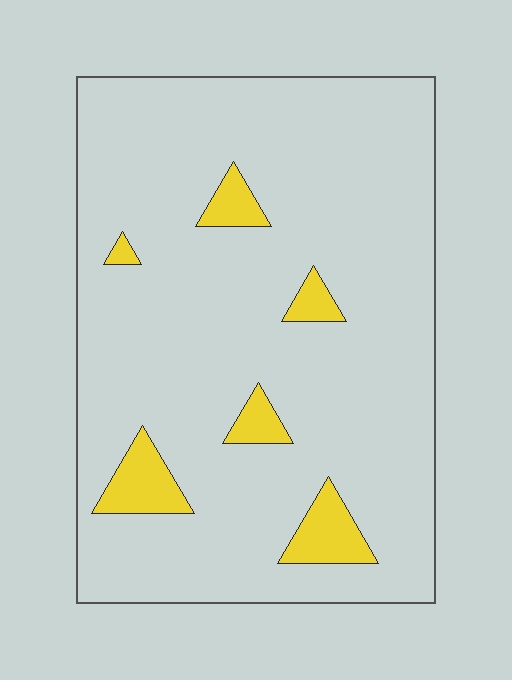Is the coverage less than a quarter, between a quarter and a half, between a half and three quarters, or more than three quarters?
Less than a quarter.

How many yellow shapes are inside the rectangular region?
6.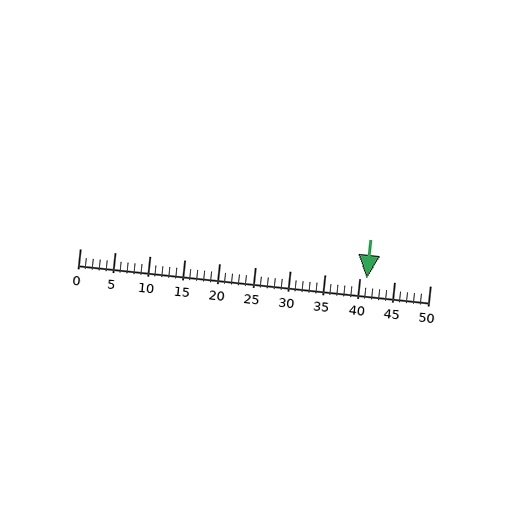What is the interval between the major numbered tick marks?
The major tick marks are spaced 5 units apart.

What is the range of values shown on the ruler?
The ruler shows values from 0 to 50.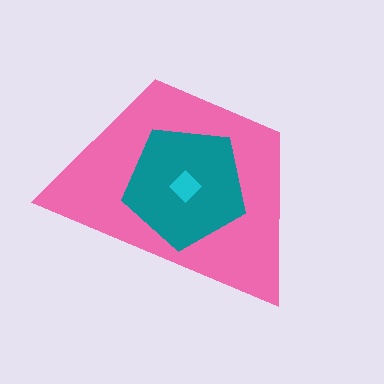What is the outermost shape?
The pink trapezoid.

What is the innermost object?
The cyan diamond.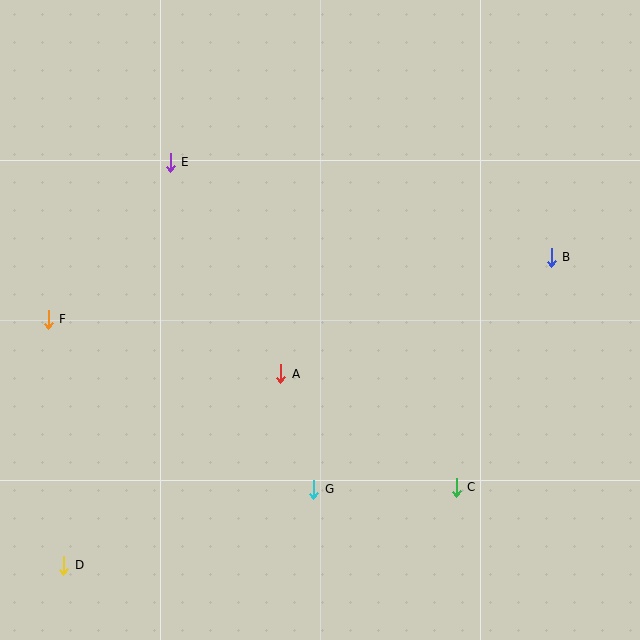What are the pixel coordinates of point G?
Point G is at (314, 489).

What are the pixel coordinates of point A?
Point A is at (281, 374).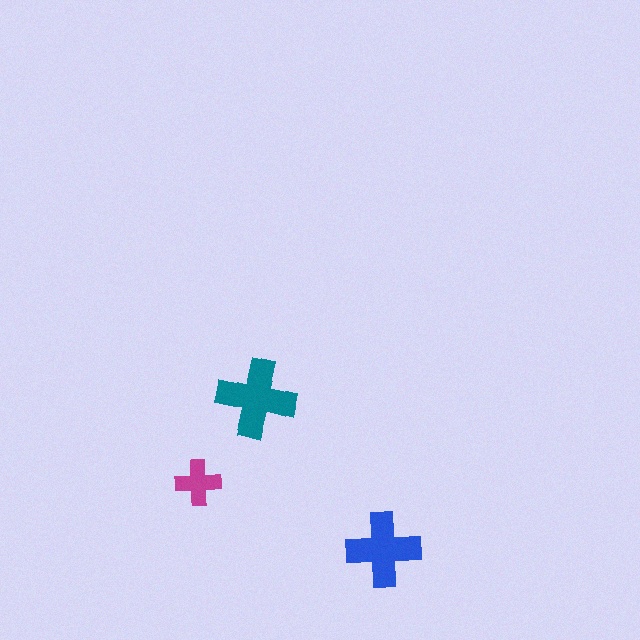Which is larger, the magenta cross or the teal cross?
The teal one.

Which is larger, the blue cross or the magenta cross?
The blue one.